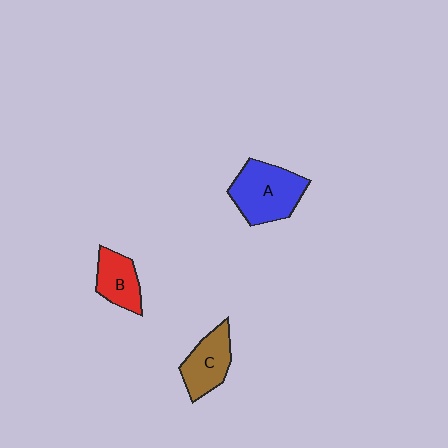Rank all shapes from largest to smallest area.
From largest to smallest: A (blue), C (brown), B (red).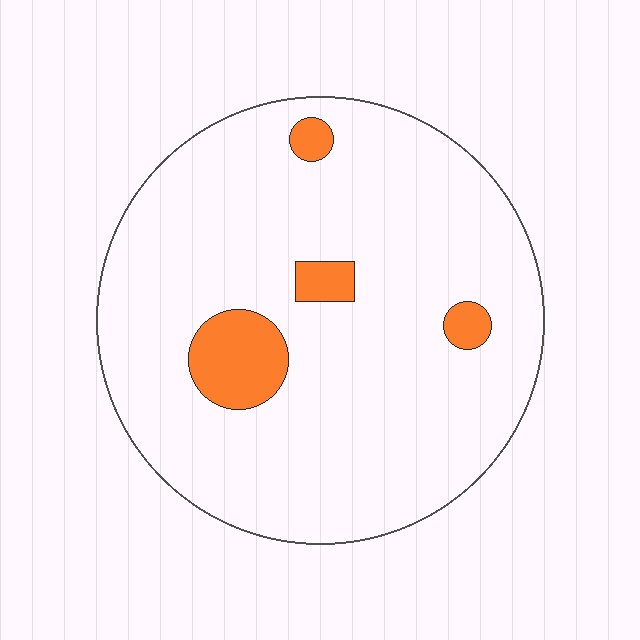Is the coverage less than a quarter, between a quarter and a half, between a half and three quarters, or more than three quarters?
Less than a quarter.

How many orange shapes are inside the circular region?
4.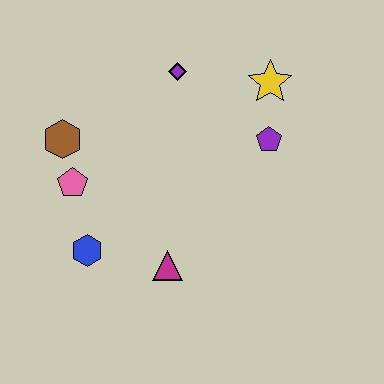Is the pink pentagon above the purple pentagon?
No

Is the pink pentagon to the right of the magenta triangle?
No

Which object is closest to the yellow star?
The purple pentagon is closest to the yellow star.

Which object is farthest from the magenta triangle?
The yellow star is farthest from the magenta triangle.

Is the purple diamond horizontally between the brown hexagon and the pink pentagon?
No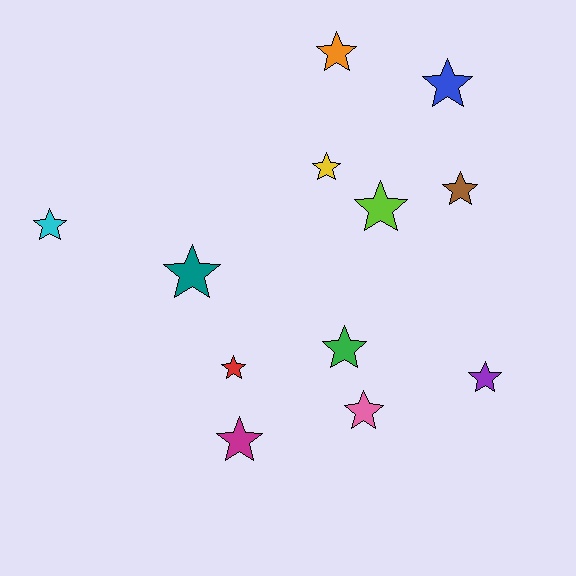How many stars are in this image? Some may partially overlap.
There are 12 stars.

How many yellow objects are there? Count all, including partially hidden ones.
There is 1 yellow object.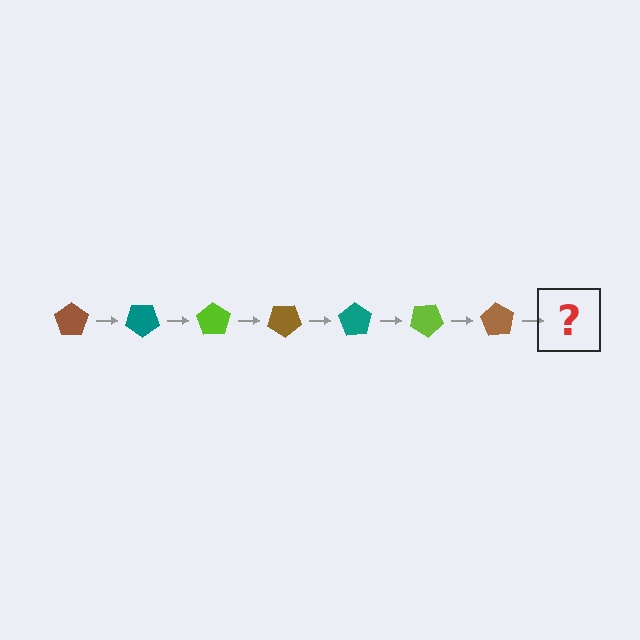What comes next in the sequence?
The next element should be a teal pentagon, rotated 245 degrees from the start.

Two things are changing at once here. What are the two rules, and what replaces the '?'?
The two rules are that it rotates 35 degrees each step and the color cycles through brown, teal, and lime. The '?' should be a teal pentagon, rotated 245 degrees from the start.